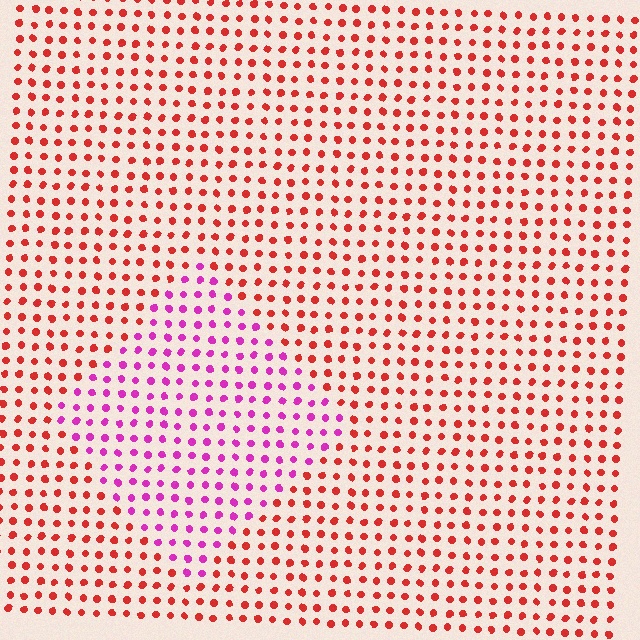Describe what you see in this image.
The image is filled with small red elements in a uniform arrangement. A diamond-shaped region is visible where the elements are tinted to a slightly different hue, forming a subtle color boundary.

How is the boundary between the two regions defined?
The boundary is defined purely by a slight shift in hue (about 51 degrees). Spacing, size, and orientation are identical on both sides.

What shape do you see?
I see a diamond.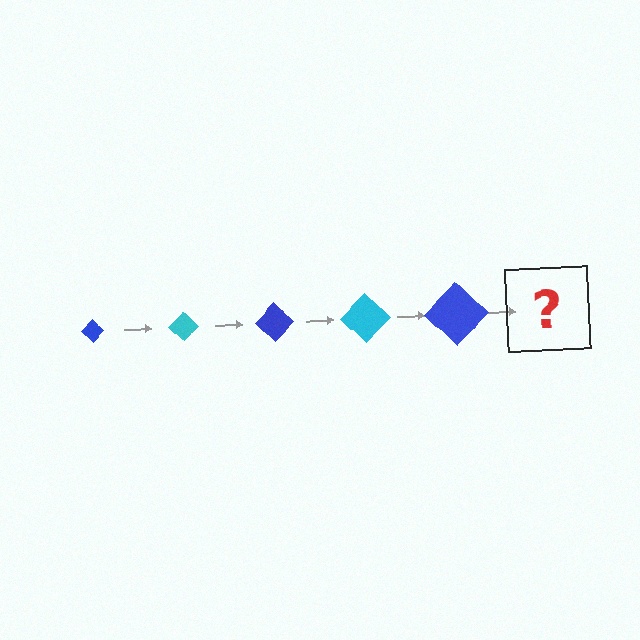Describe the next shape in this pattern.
It should be a cyan diamond, larger than the previous one.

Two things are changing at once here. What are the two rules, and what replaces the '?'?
The two rules are that the diamond grows larger each step and the color cycles through blue and cyan. The '?' should be a cyan diamond, larger than the previous one.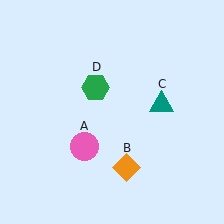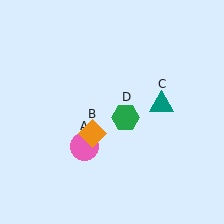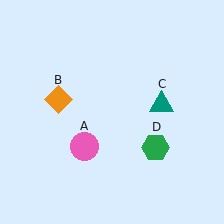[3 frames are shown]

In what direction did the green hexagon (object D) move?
The green hexagon (object D) moved down and to the right.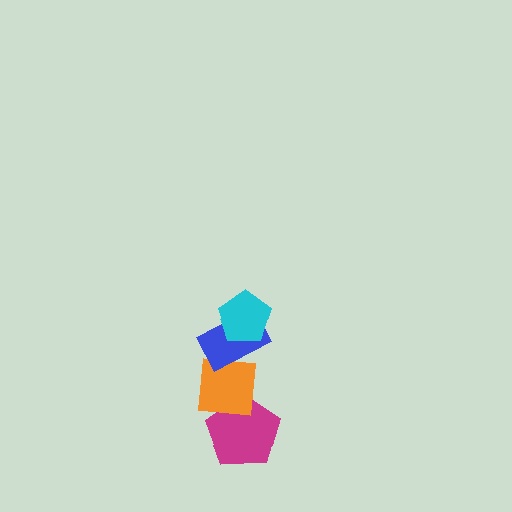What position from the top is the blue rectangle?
The blue rectangle is 2nd from the top.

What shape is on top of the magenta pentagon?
The orange square is on top of the magenta pentagon.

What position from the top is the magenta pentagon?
The magenta pentagon is 4th from the top.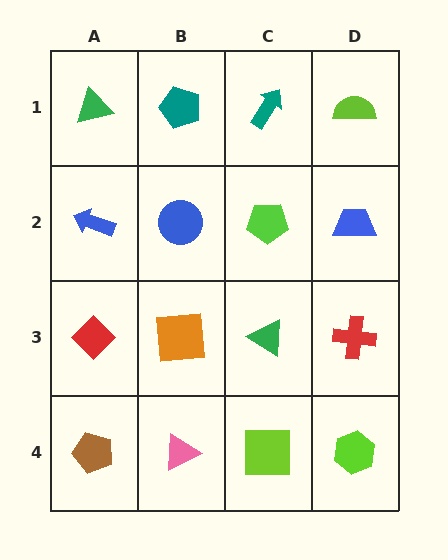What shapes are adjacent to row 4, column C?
A green triangle (row 3, column C), a pink triangle (row 4, column B), a lime hexagon (row 4, column D).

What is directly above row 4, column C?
A green triangle.